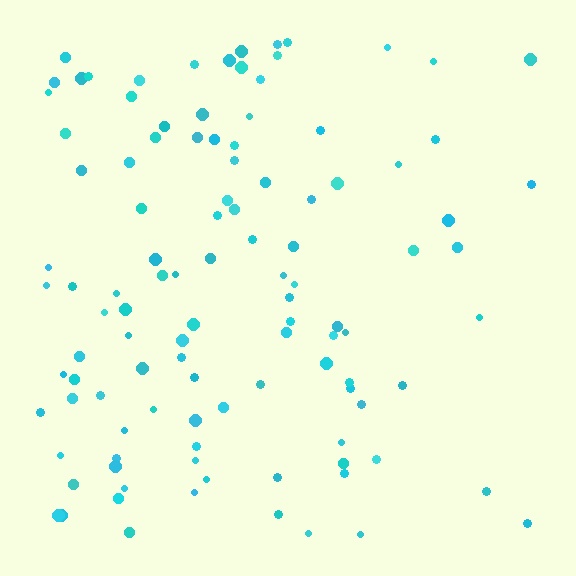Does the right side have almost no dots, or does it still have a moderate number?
Still a moderate number, just noticeably fewer than the left.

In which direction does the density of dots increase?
From right to left, with the left side densest.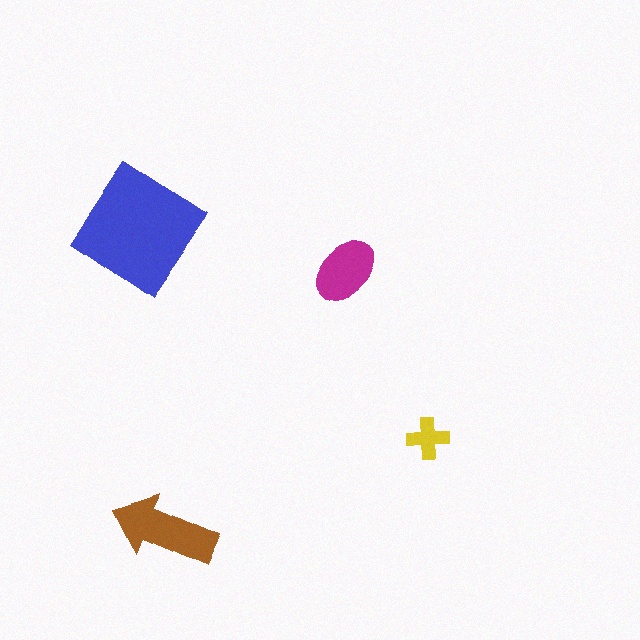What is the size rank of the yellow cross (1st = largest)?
4th.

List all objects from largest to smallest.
The blue diamond, the brown arrow, the magenta ellipse, the yellow cross.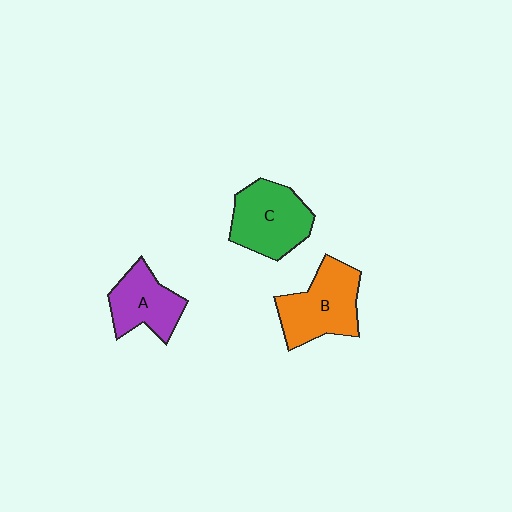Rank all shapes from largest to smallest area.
From largest to smallest: B (orange), C (green), A (purple).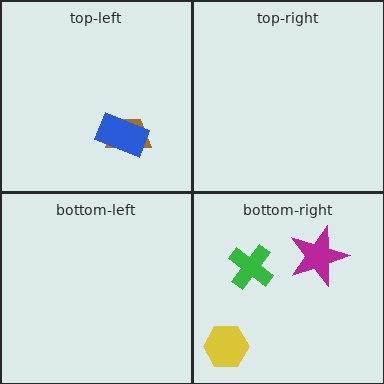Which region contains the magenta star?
The bottom-right region.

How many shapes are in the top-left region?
2.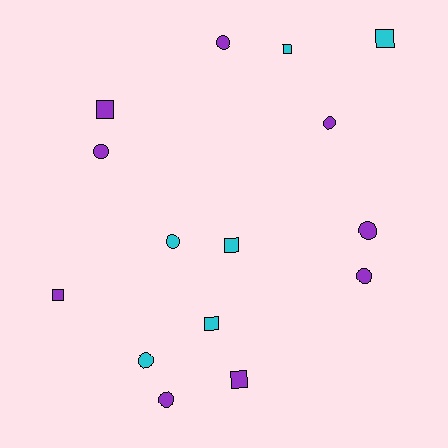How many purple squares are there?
There are 3 purple squares.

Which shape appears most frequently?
Circle, with 8 objects.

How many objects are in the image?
There are 15 objects.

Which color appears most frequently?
Purple, with 9 objects.